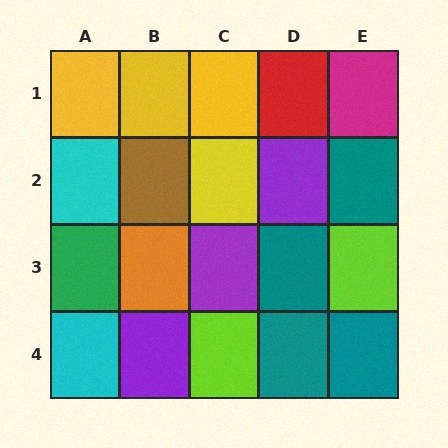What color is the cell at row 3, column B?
Orange.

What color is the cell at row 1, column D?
Red.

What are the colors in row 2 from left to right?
Cyan, brown, yellow, purple, teal.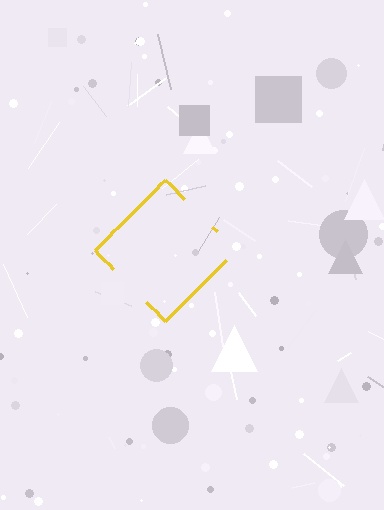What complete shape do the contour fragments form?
The contour fragments form a diamond.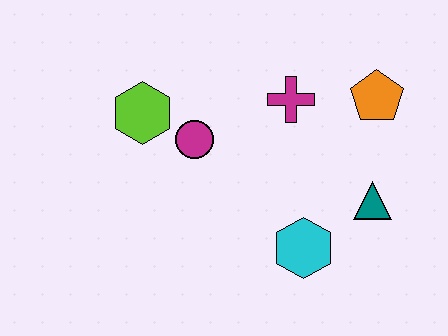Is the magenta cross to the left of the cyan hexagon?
Yes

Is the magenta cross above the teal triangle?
Yes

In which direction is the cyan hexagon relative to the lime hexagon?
The cyan hexagon is to the right of the lime hexagon.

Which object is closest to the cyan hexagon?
The teal triangle is closest to the cyan hexagon.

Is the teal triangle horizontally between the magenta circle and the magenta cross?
No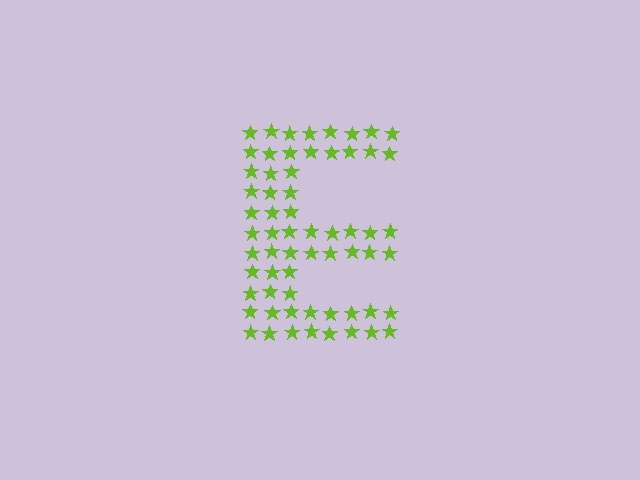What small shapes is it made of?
It is made of small stars.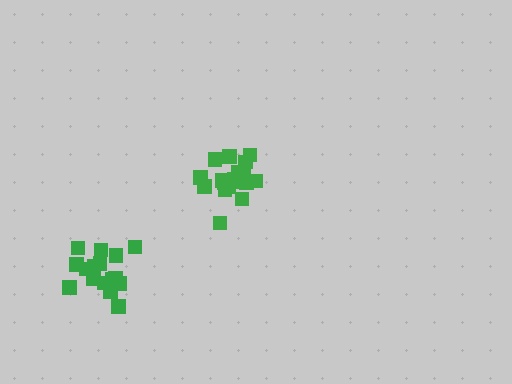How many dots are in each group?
Group 1: 16 dots, Group 2: 21 dots (37 total).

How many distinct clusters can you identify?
There are 2 distinct clusters.